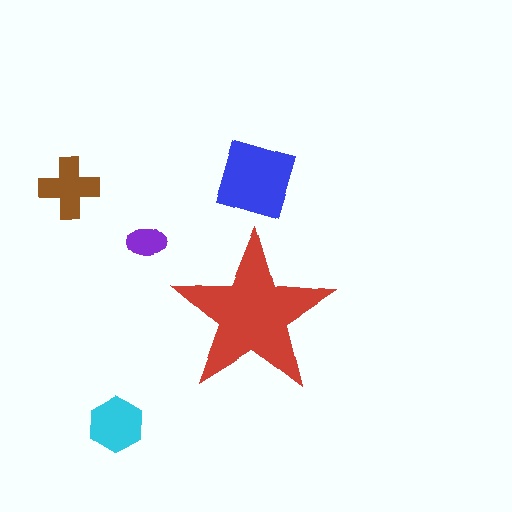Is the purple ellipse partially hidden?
No, the purple ellipse is fully visible.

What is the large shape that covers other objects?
A red star.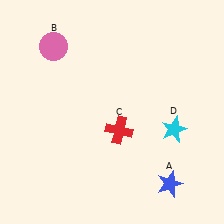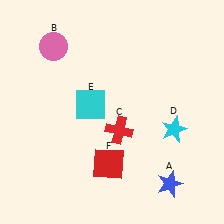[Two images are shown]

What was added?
A cyan square (E), a red square (F) were added in Image 2.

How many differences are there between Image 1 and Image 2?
There are 2 differences between the two images.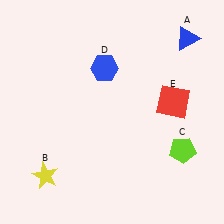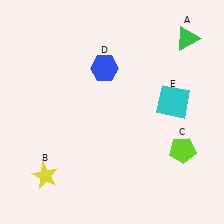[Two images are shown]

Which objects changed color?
A changed from blue to green. E changed from red to cyan.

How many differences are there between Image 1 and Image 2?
There are 2 differences between the two images.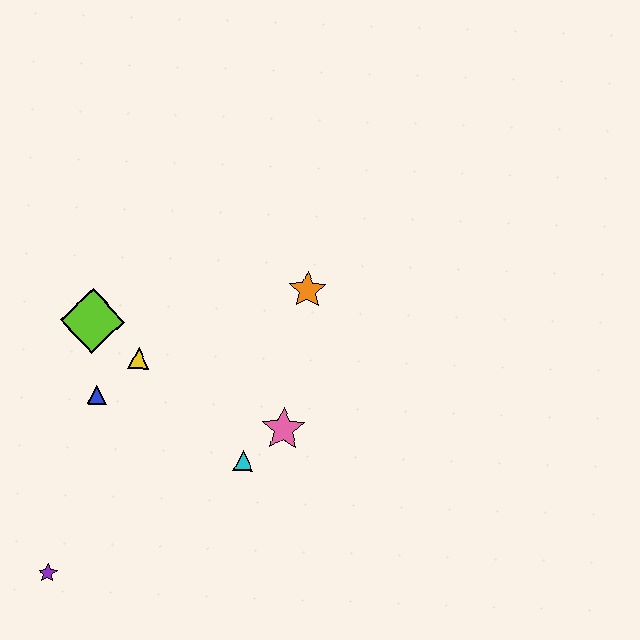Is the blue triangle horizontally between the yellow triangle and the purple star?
Yes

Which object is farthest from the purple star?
The orange star is farthest from the purple star.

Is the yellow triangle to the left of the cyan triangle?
Yes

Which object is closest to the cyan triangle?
The pink star is closest to the cyan triangle.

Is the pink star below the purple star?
No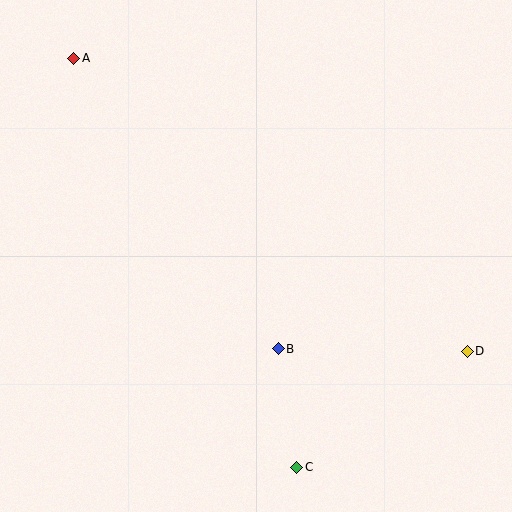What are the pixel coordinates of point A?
Point A is at (74, 58).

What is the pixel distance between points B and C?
The distance between B and C is 120 pixels.